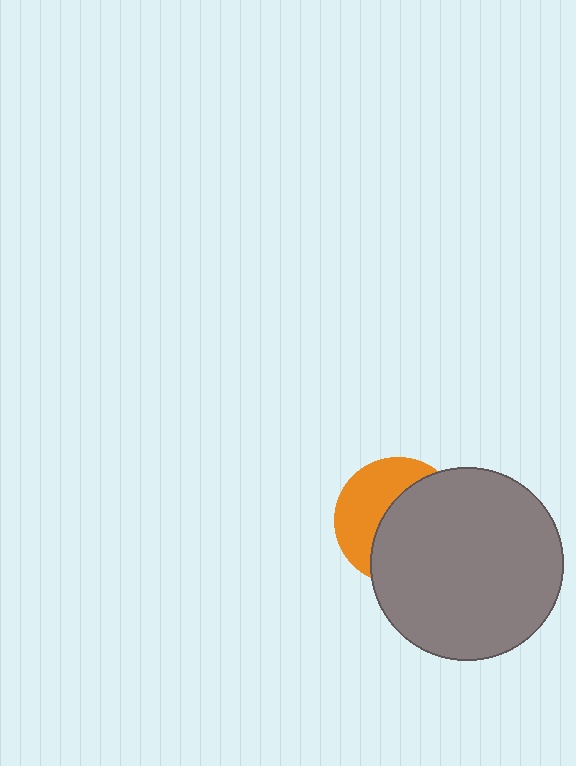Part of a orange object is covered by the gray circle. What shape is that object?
It is a circle.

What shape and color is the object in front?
The object in front is a gray circle.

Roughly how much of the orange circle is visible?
A small part of it is visible (roughly 42%).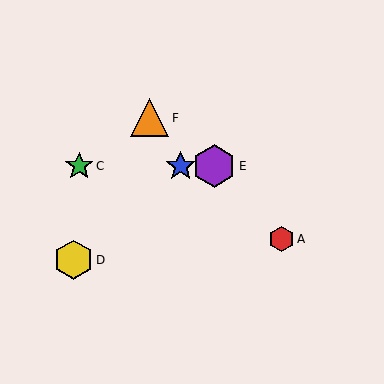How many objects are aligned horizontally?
3 objects (B, C, E) are aligned horizontally.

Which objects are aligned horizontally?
Objects B, C, E are aligned horizontally.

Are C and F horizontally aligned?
No, C is at y≈166 and F is at y≈118.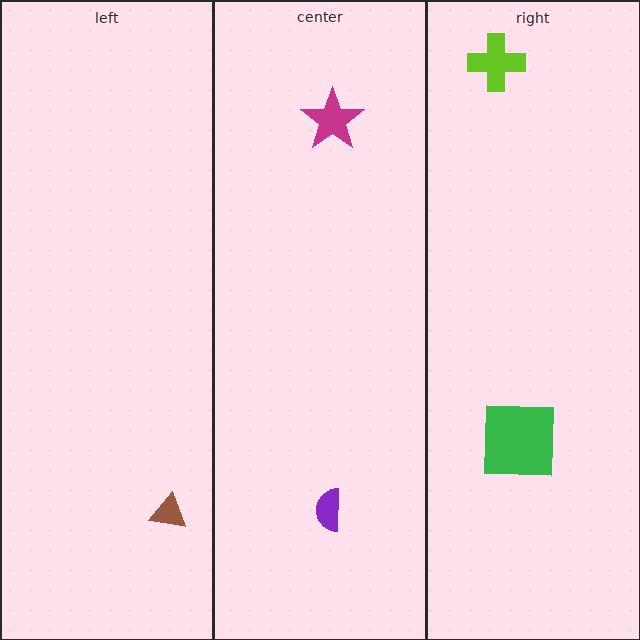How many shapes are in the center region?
2.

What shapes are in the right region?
The green square, the lime cross.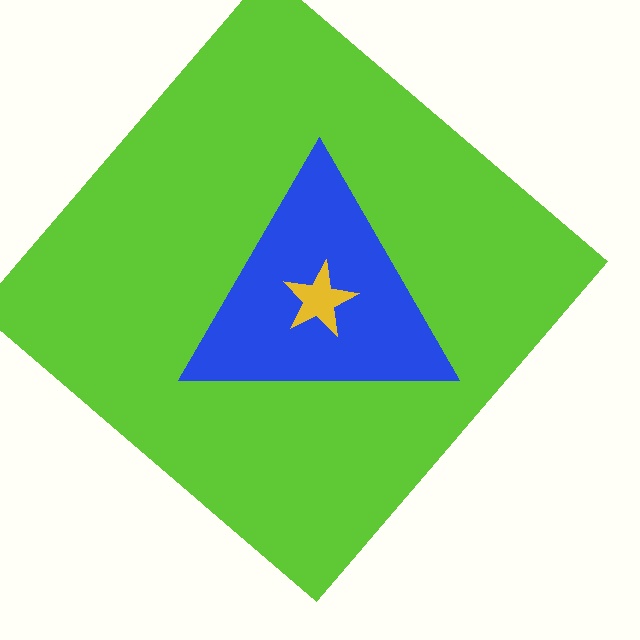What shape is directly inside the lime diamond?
The blue triangle.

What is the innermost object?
The yellow star.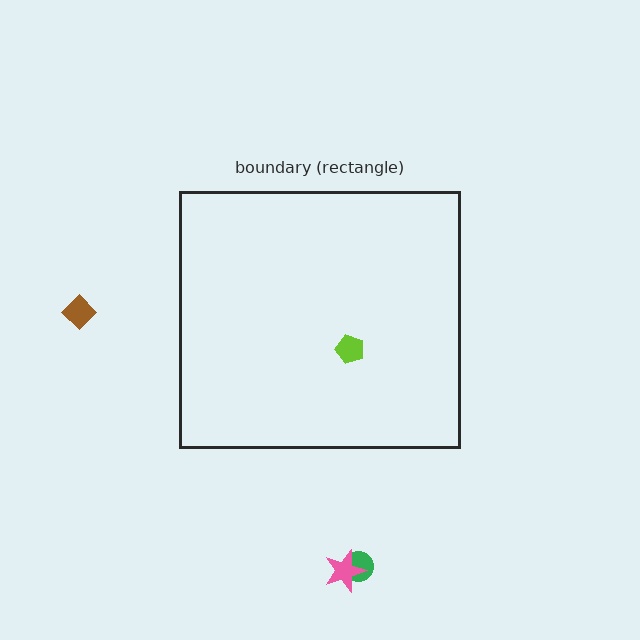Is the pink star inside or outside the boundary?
Outside.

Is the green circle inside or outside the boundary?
Outside.